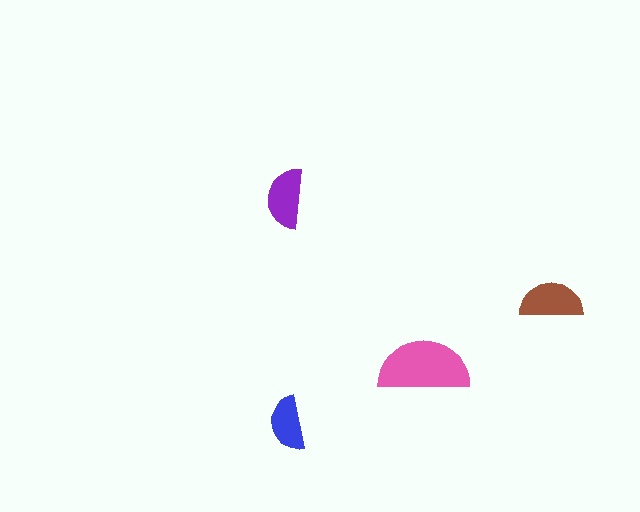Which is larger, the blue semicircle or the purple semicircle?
The purple one.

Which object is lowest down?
The blue semicircle is bottommost.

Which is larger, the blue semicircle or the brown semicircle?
The brown one.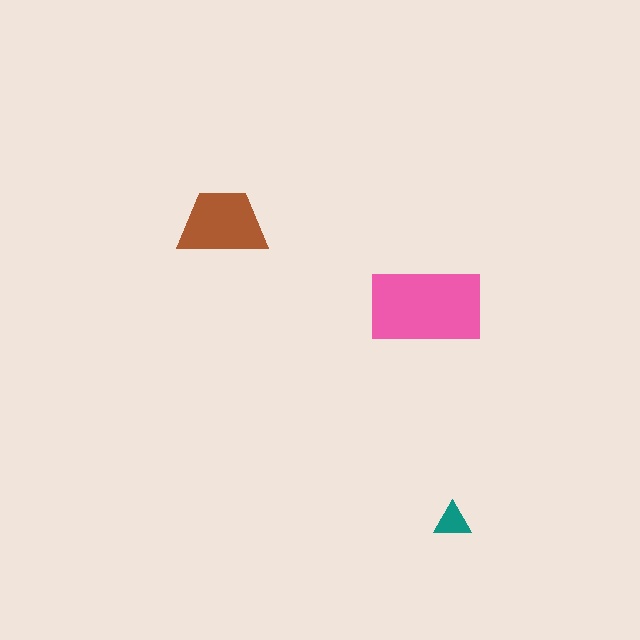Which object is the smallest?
The teal triangle.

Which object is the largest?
The pink rectangle.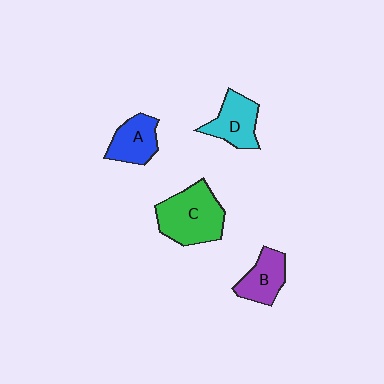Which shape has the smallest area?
Shape B (purple).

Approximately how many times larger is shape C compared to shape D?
Approximately 1.5 times.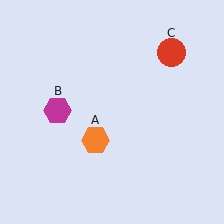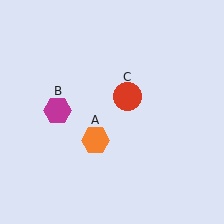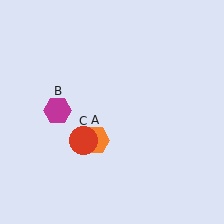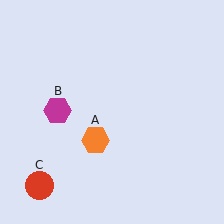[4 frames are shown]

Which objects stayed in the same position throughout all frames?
Orange hexagon (object A) and magenta hexagon (object B) remained stationary.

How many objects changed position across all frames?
1 object changed position: red circle (object C).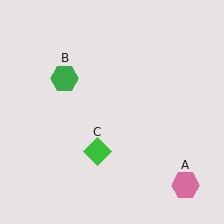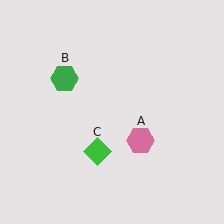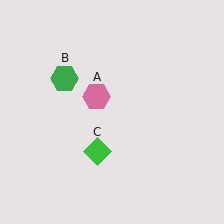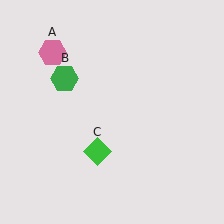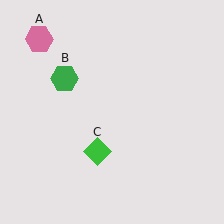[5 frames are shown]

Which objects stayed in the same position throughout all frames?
Green hexagon (object B) and green diamond (object C) remained stationary.